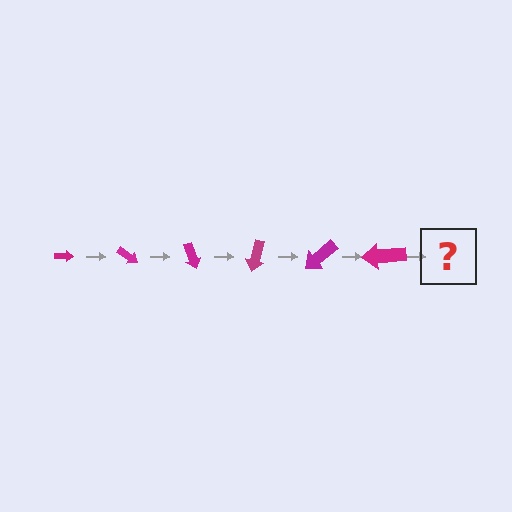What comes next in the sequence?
The next element should be an arrow, larger than the previous one and rotated 210 degrees from the start.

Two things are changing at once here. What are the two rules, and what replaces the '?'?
The two rules are that the arrow grows larger each step and it rotates 35 degrees each step. The '?' should be an arrow, larger than the previous one and rotated 210 degrees from the start.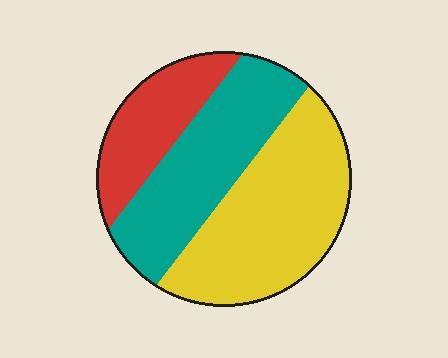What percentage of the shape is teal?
Teal takes up between a third and a half of the shape.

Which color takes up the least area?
Red, at roughly 20%.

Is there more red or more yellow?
Yellow.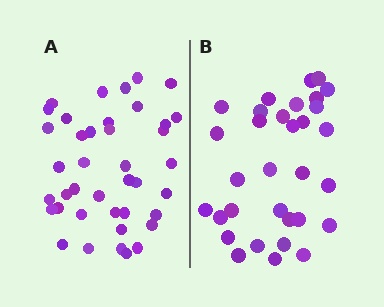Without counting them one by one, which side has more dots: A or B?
Region A (the left region) has more dots.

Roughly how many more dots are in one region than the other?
Region A has roughly 8 or so more dots than region B.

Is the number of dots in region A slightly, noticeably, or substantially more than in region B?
Region A has noticeably more, but not dramatically so. The ratio is roughly 1.2 to 1.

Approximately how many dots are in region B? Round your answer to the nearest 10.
About 30 dots. (The exact count is 32, which rounds to 30.)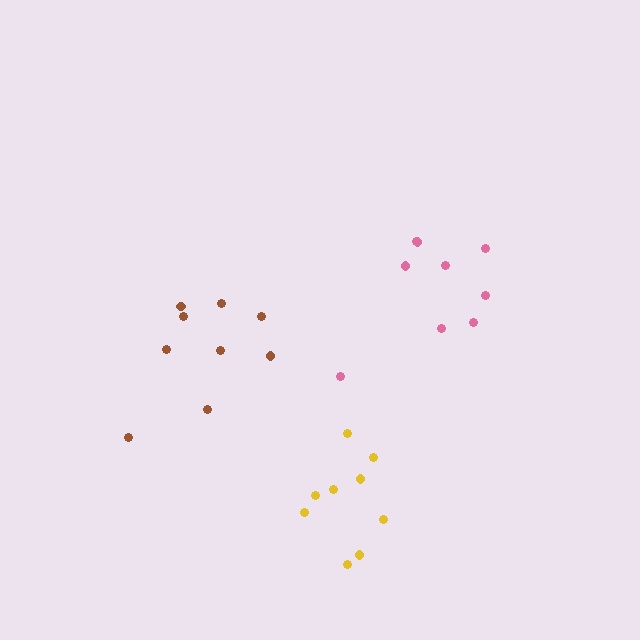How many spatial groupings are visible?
There are 3 spatial groupings.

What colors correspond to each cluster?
The clusters are colored: brown, yellow, pink.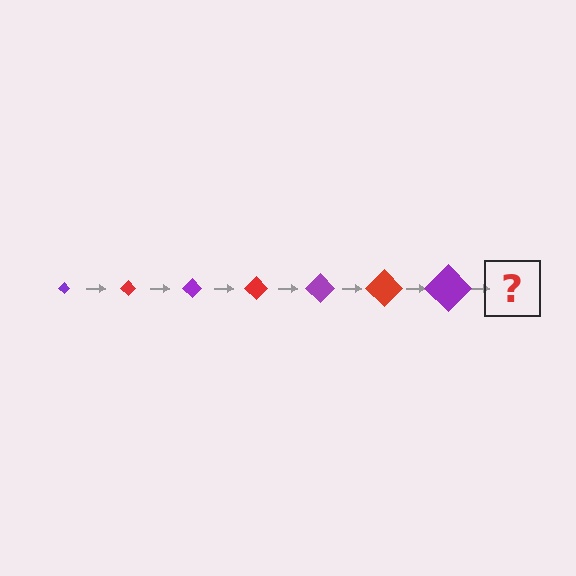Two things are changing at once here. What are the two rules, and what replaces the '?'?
The two rules are that the diamond grows larger each step and the color cycles through purple and red. The '?' should be a red diamond, larger than the previous one.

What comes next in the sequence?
The next element should be a red diamond, larger than the previous one.